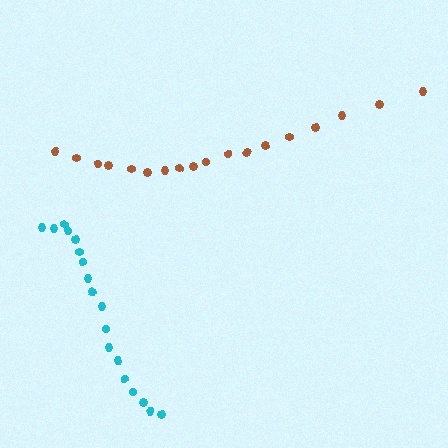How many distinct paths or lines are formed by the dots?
There are 2 distinct paths.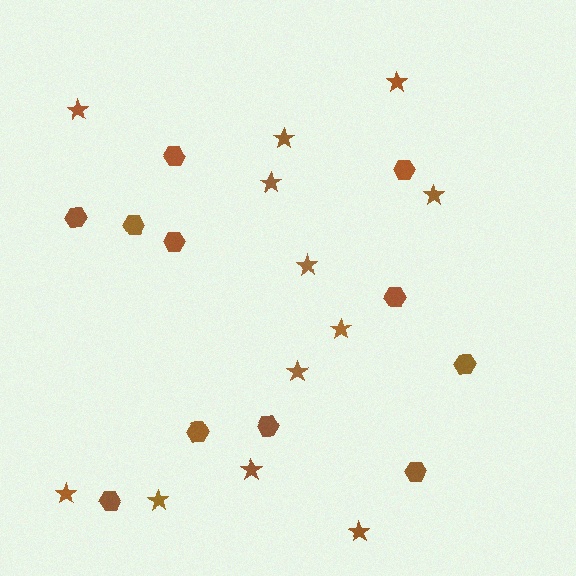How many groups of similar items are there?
There are 2 groups: one group of stars (12) and one group of hexagons (11).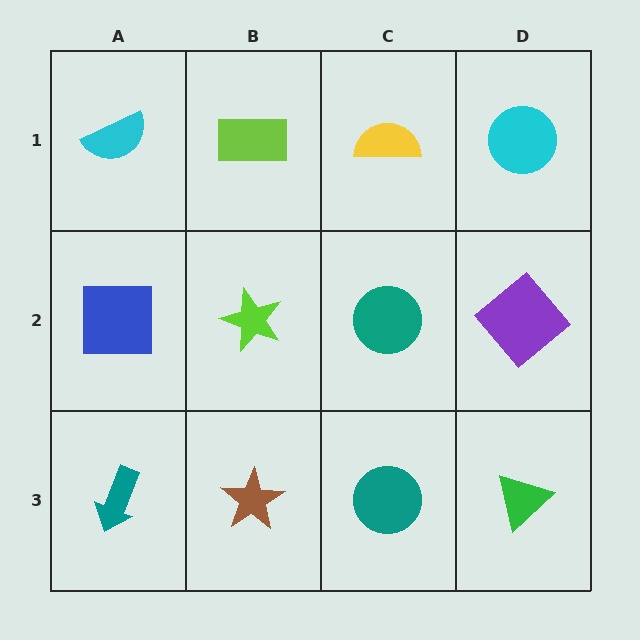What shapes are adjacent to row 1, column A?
A blue square (row 2, column A), a lime rectangle (row 1, column B).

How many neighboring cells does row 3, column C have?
3.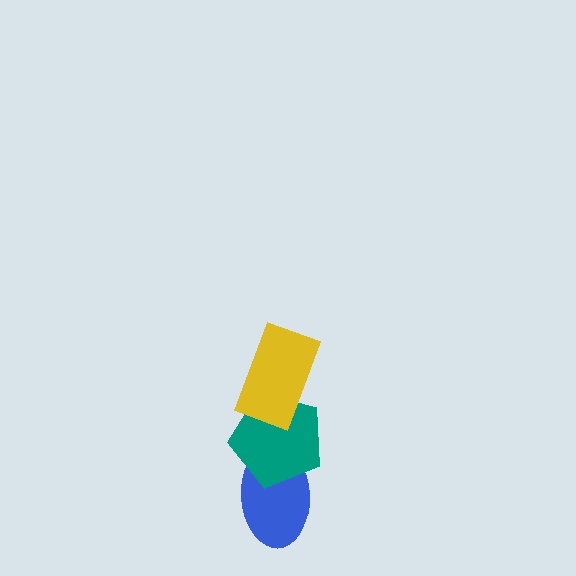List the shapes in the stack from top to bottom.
From top to bottom: the yellow rectangle, the teal pentagon, the blue ellipse.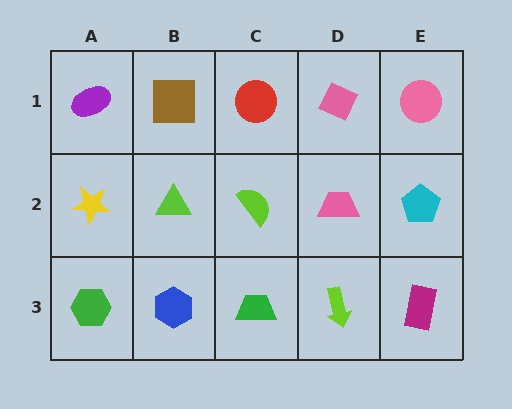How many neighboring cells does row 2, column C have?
4.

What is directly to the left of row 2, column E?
A pink trapezoid.